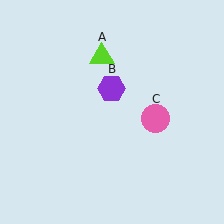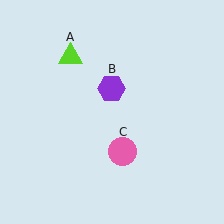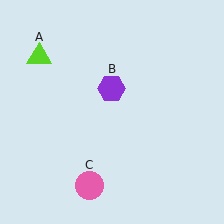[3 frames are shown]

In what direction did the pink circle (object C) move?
The pink circle (object C) moved down and to the left.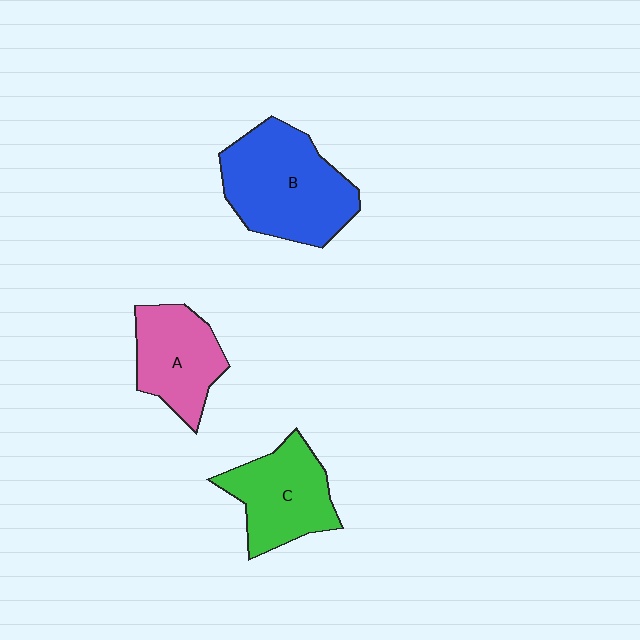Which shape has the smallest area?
Shape A (pink).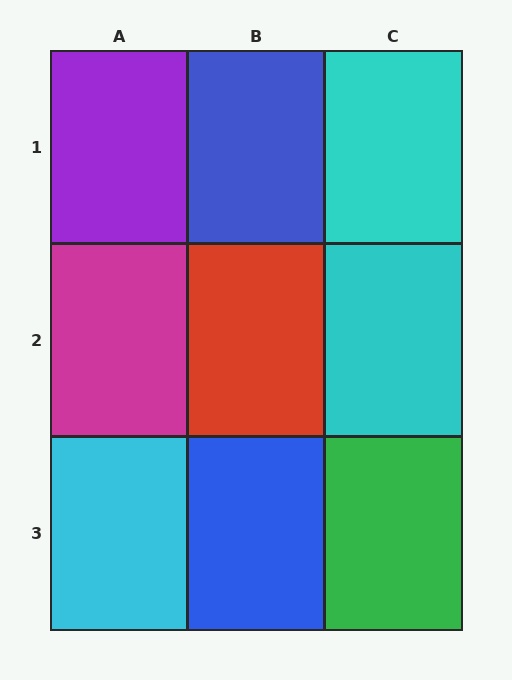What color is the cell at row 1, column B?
Blue.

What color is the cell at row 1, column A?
Purple.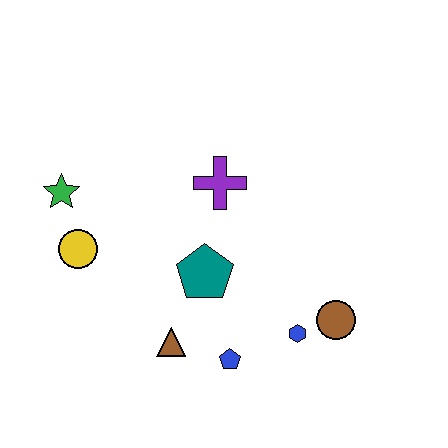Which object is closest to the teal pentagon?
The brown triangle is closest to the teal pentagon.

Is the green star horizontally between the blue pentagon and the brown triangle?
No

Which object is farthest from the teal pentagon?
The green star is farthest from the teal pentagon.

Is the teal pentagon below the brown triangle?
No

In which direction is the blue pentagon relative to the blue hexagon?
The blue pentagon is to the left of the blue hexagon.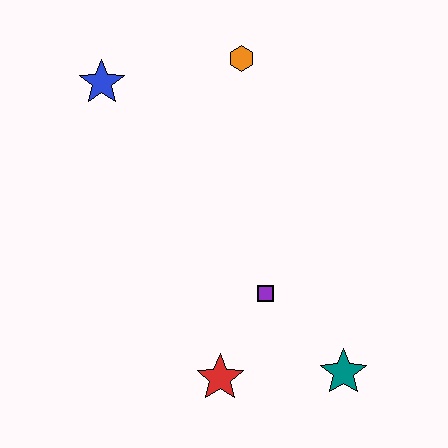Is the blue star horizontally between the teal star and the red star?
No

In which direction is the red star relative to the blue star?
The red star is below the blue star.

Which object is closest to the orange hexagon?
The blue star is closest to the orange hexagon.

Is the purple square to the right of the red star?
Yes